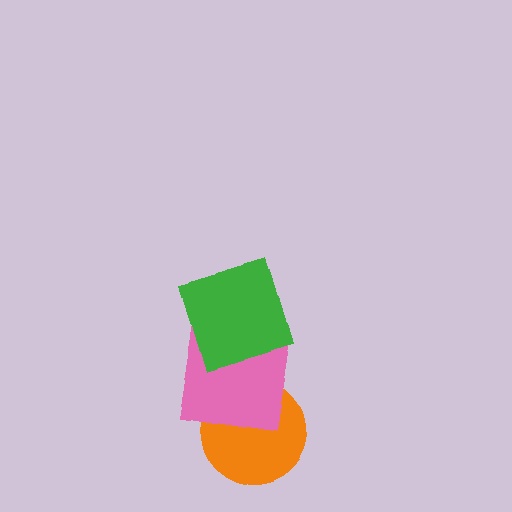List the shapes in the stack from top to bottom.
From top to bottom: the green square, the pink square, the orange circle.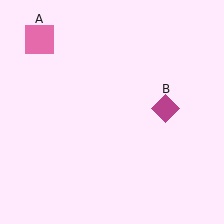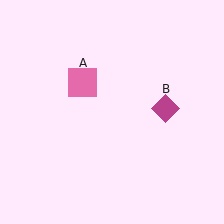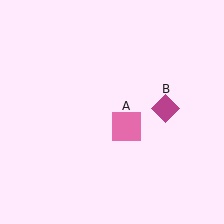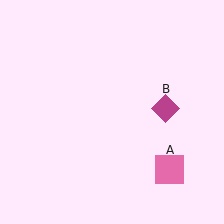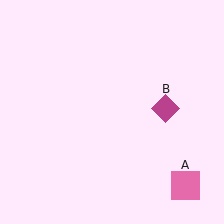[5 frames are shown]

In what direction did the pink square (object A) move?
The pink square (object A) moved down and to the right.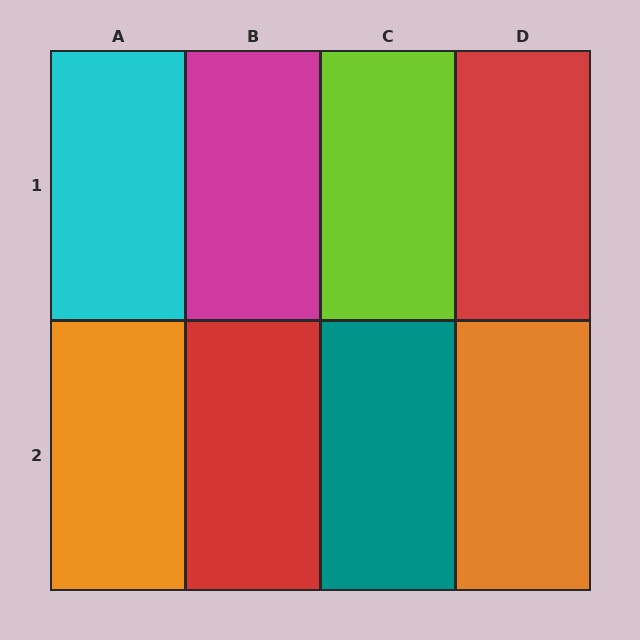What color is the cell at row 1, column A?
Cyan.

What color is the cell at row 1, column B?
Magenta.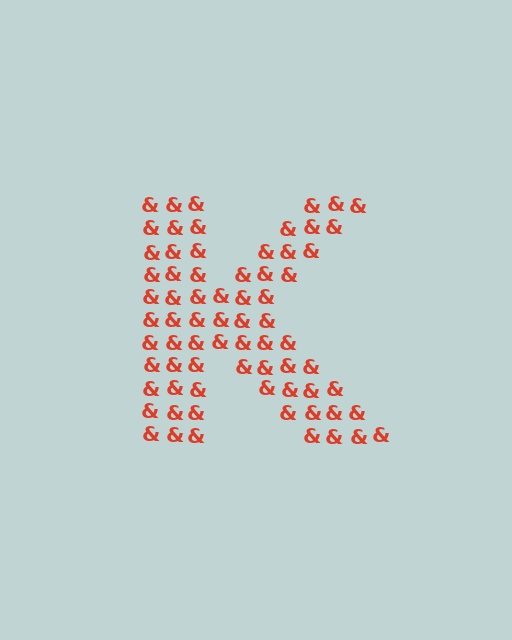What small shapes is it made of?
It is made of small ampersands.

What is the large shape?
The large shape is the letter K.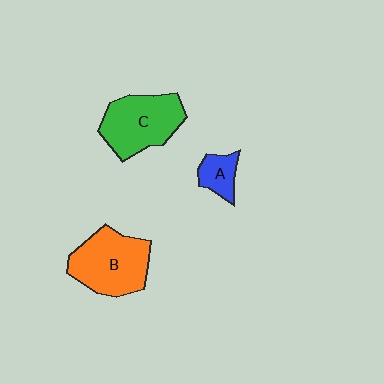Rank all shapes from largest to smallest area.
From largest to smallest: B (orange), C (green), A (blue).